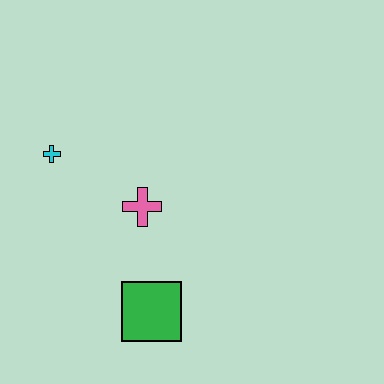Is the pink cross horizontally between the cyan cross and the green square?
Yes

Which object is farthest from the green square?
The cyan cross is farthest from the green square.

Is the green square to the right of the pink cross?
Yes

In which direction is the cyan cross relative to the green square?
The cyan cross is above the green square.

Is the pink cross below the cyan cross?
Yes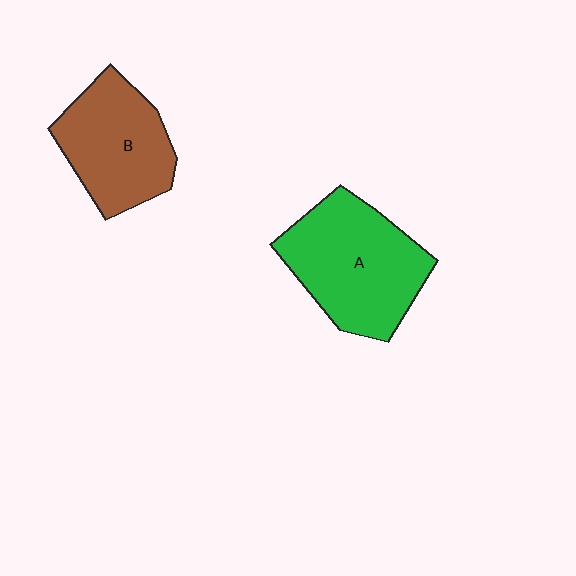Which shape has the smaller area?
Shape B (brown).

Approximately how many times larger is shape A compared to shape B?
Approximately 1.3 times.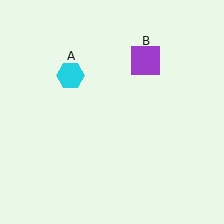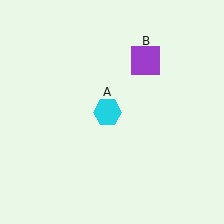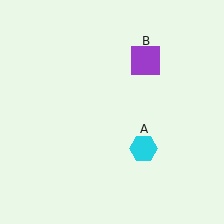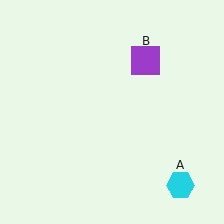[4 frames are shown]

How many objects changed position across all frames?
1 object changed position: cyan hexagon (object A).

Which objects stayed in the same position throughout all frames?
Purple square (object B) remained stationary.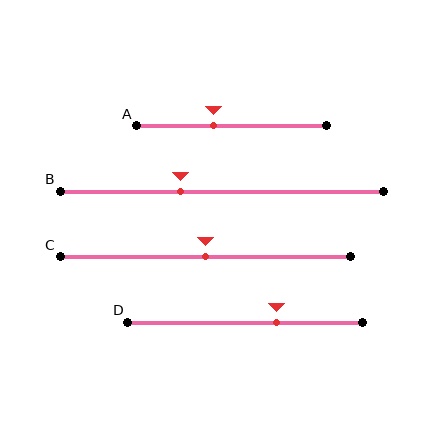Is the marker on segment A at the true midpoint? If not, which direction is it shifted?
No, the marker on segment A is shifted to the left by about 10% of the segment length.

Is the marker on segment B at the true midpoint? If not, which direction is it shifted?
No, the marker on segment B is shifted to the left by about 13% of the segment length.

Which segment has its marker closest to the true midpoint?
Segment C has its marker closest to the true midpoint.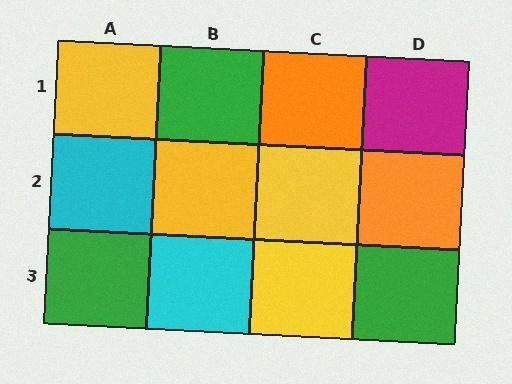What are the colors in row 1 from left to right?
Yellow, green, orange, magenta.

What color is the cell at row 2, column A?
Cyan.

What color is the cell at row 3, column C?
Yellow.